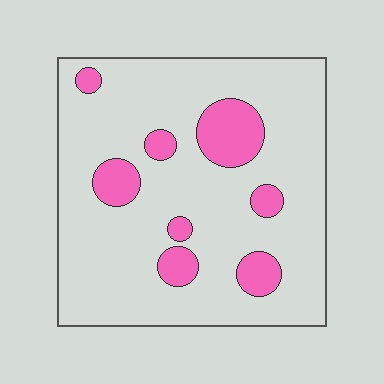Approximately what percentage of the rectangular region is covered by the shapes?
Approximately 15%.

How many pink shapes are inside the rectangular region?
8.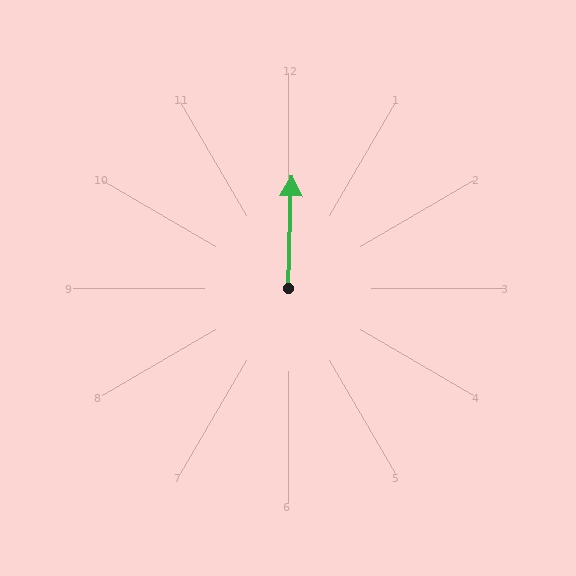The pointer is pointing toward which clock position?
Roughly 12 o'clock.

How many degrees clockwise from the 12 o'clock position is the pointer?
Approximately 2 degrees.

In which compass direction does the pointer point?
North.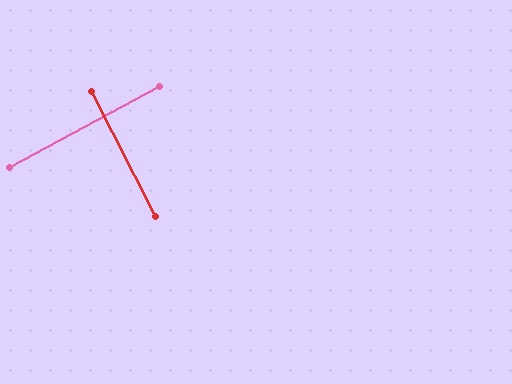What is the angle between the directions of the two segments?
Approximately 89 degrees.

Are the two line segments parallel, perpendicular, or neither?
Perpendicular — they meet at approximately 89°.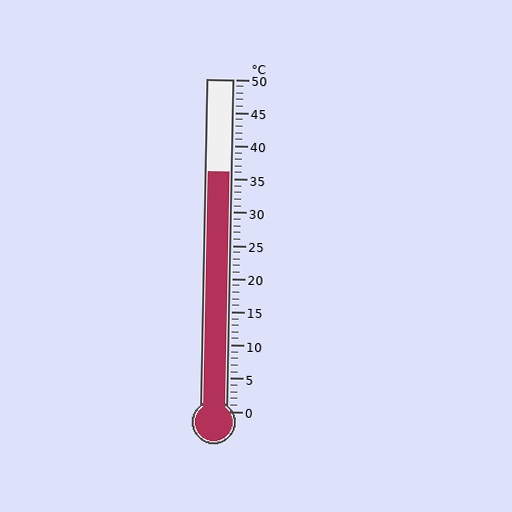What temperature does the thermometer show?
The thermometer shows approximately 36°C.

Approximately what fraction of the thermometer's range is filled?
The thermometer is filled to approximately 70% of its range.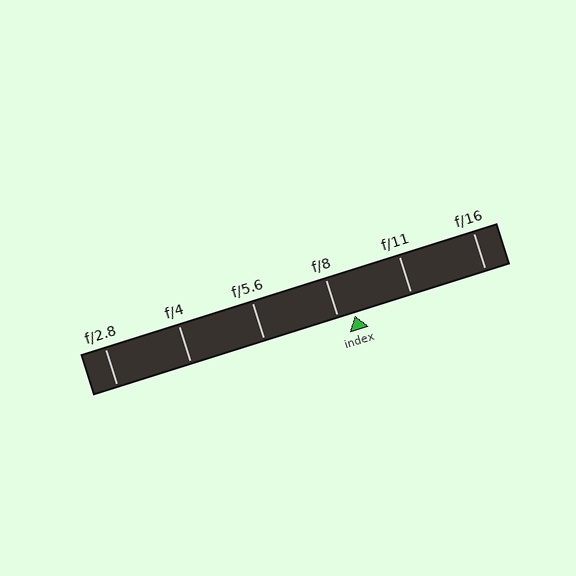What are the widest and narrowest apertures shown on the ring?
The widest aperture shown is f/2.8 and the narrowest is f/16.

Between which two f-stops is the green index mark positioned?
The index mark is between f/8 and f/11.